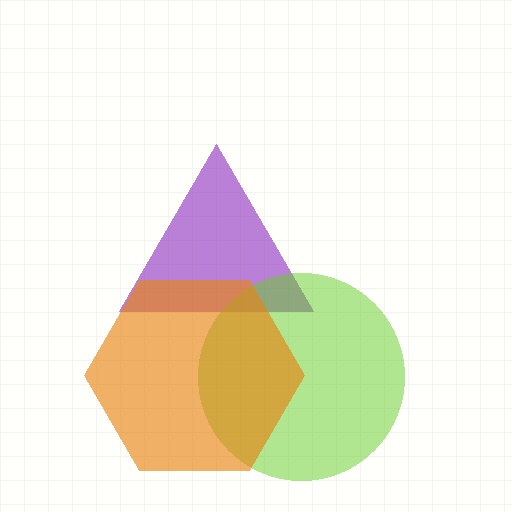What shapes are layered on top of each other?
The layered shapes are: a purple triangle, a lime circle, an orange hexagon.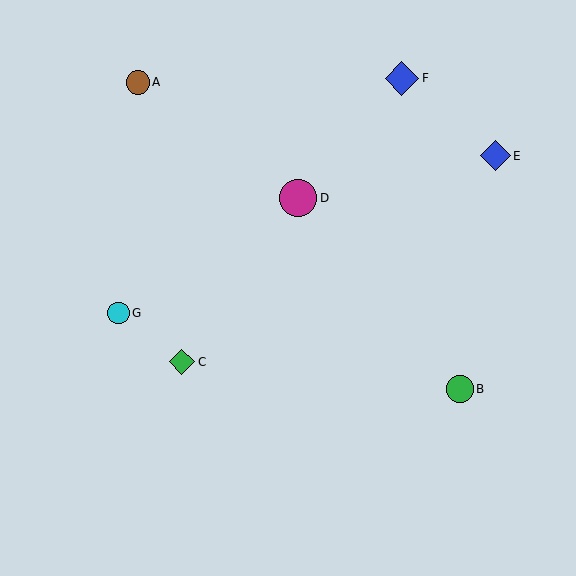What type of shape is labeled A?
Shape A is a brown circle.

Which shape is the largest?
The magenta circle (labeled D) is the largest.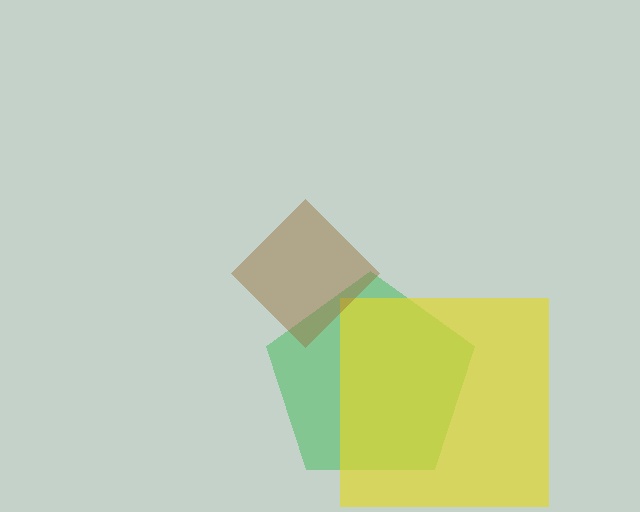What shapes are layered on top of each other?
The layered shapes are: a green pentagon, a yellow square, a brown diamond.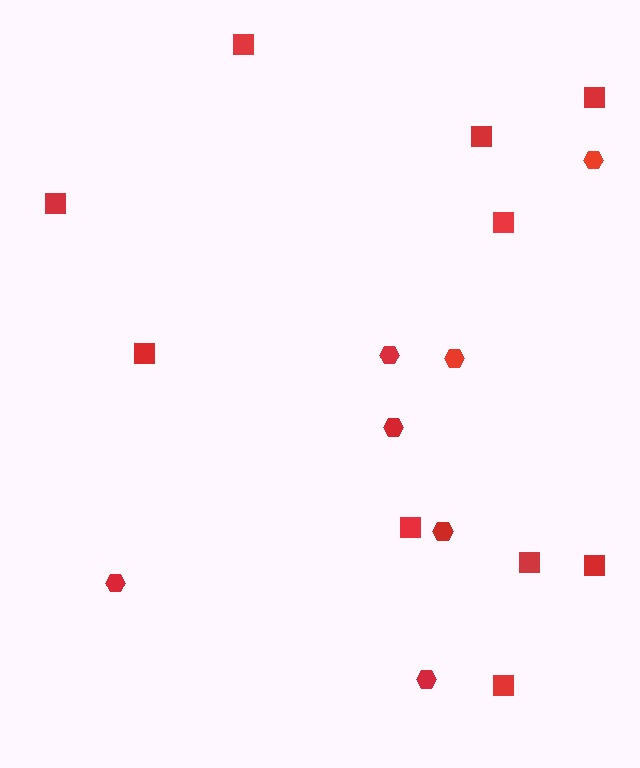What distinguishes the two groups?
There are 2 groups: one group of squares (10) and one group of hexagons (7).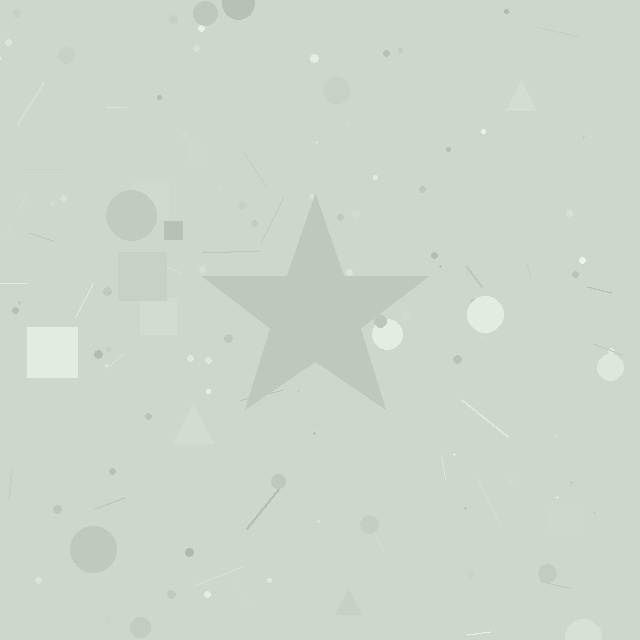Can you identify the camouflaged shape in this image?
The camouflaged shape is a star.